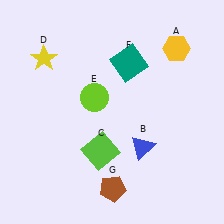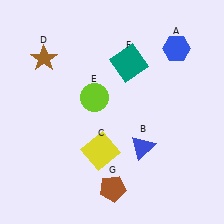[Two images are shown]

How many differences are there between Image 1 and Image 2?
There are 3 differences between the two images.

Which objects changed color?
A changed from yellow to blue. C changed from lime to yellow. D changed from yellow to brown.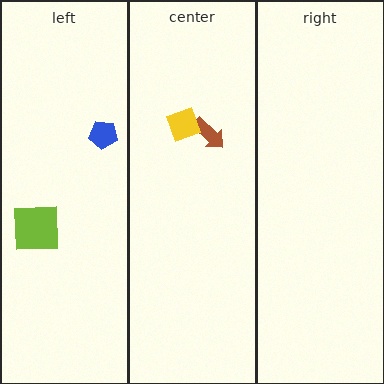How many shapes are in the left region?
2.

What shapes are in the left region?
The blue pentagon, the lime square.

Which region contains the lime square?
The left region.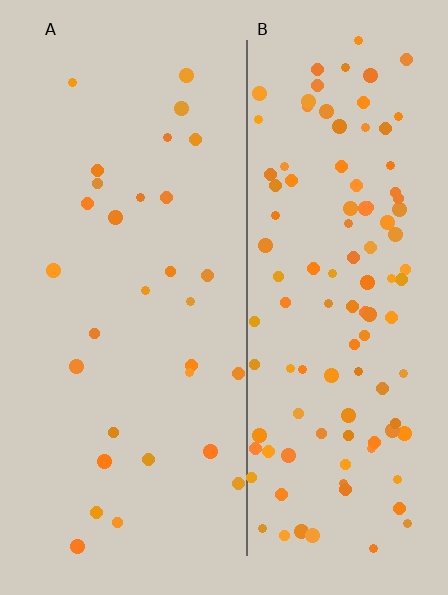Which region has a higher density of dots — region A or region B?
B (the right).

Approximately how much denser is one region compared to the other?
Approximately 3.8× — region B over region A.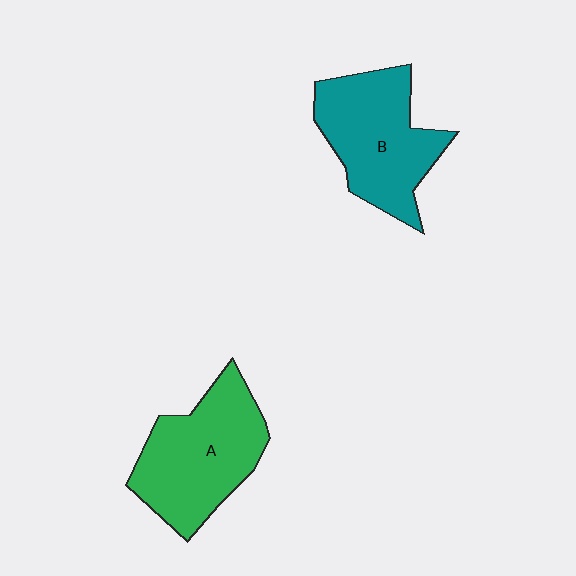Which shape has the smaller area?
Shape B (teal).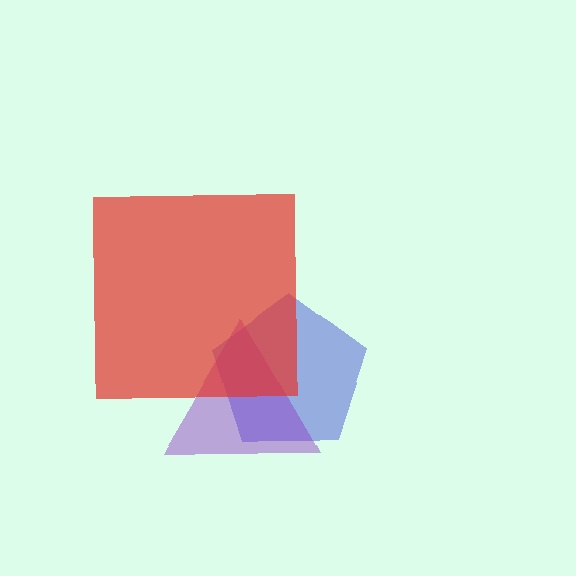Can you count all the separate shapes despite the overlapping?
Yes, there are 3 separate shapes.